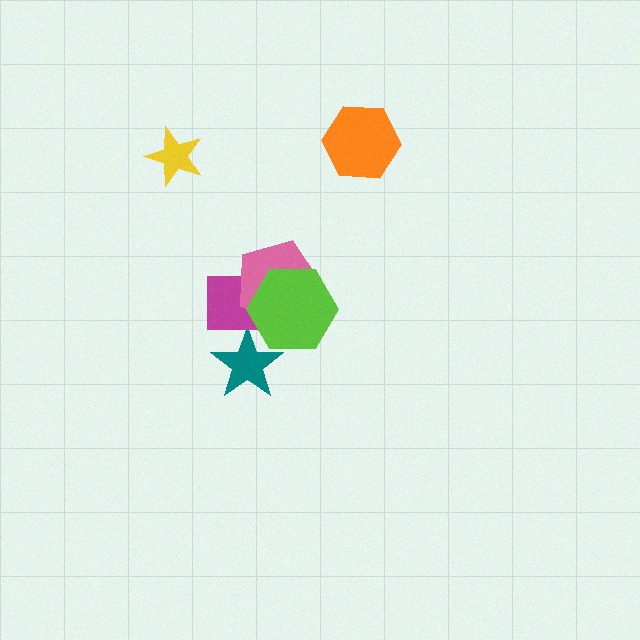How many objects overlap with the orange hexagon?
0 objects overlap with the orange hexagon.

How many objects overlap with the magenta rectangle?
3 objects overlap with the magenta rectangle.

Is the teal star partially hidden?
Yes, it is partially covered by another shape.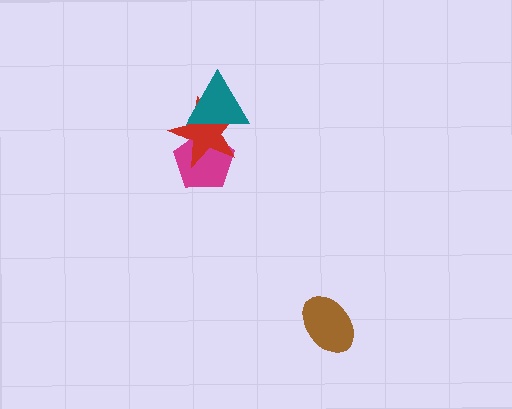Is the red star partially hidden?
Yes, it is partially covered by another shape.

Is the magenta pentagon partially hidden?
Yes, it is partially covered by another shape.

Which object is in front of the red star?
The teal triangle is in front of the red star.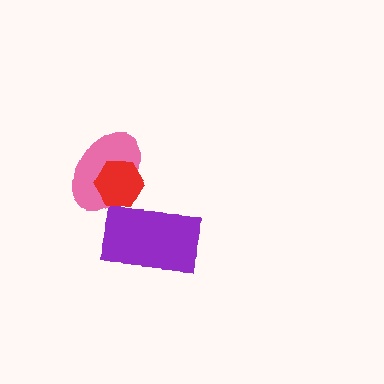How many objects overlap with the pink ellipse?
1 object overlaps with the pink ellipse.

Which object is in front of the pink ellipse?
The red hexagon is in front of the pink ellipse.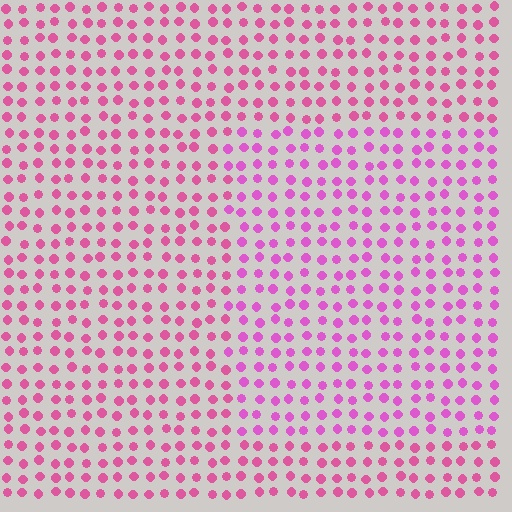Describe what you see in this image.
The image is filled with small pink elements in a uniform arrangement. A rectangle-shaped region is visible where the elements are tinted to a slightly different hue, forming a subtle color boundary.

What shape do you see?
I see a rectangle.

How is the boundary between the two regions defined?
The boundary is defined purely by a slight shift in hue (about 22 degrees). Spacing, size, and orientation are identical on both sides.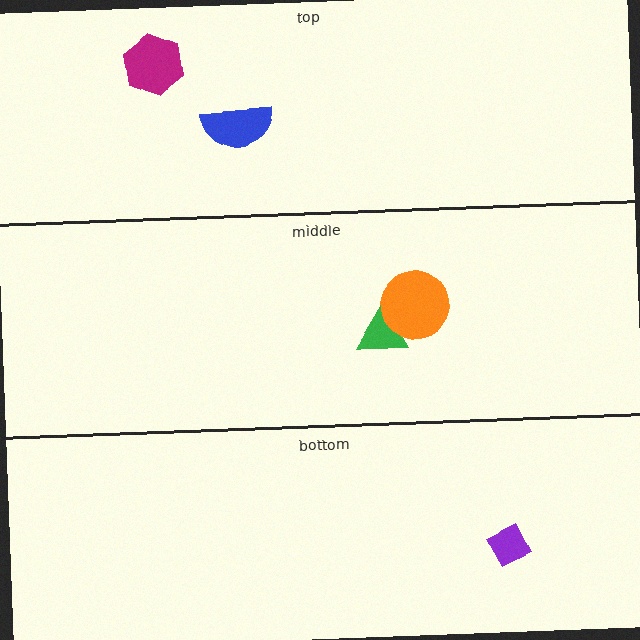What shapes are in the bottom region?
The purple diamond.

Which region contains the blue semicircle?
The top region.